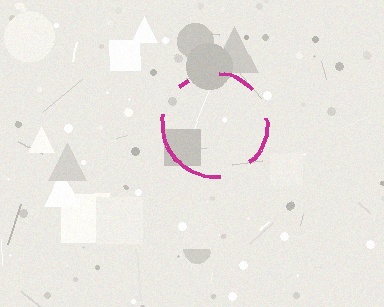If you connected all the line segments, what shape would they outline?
They would outline a circle.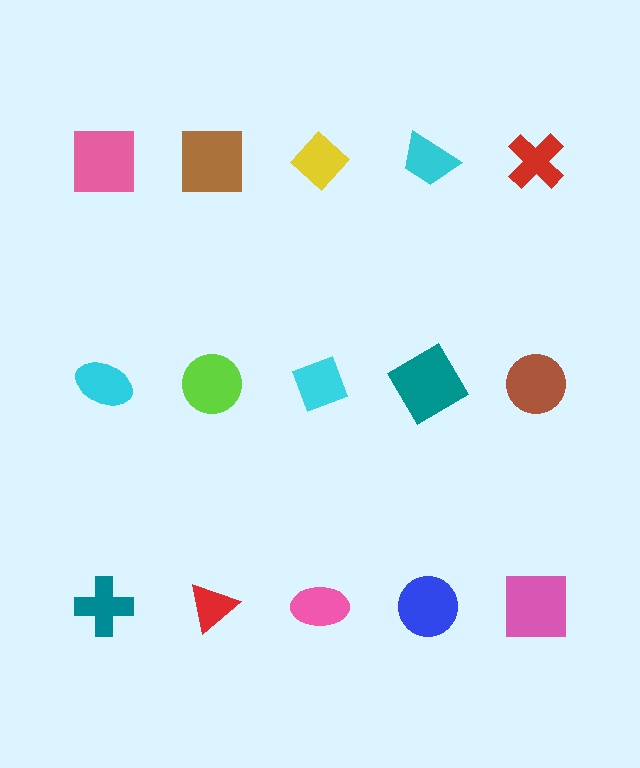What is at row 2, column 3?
A cyan diamond.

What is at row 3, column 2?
A red triangle.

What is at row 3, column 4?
A blue circle.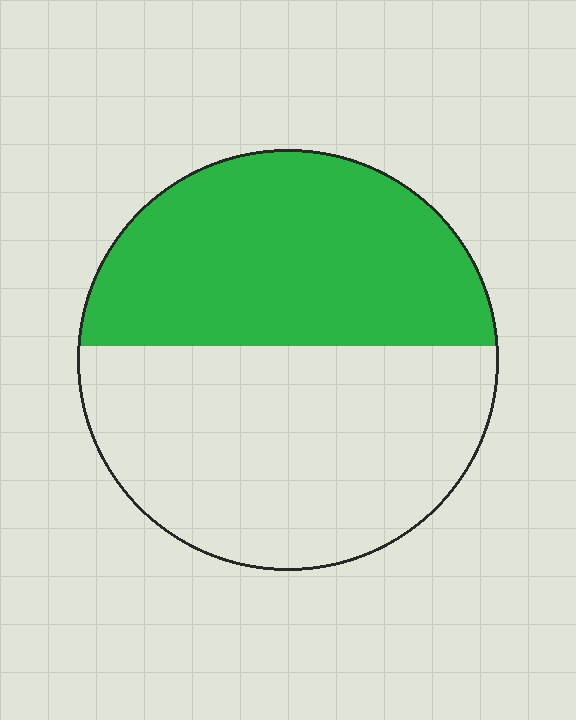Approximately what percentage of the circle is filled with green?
Approximately 45%.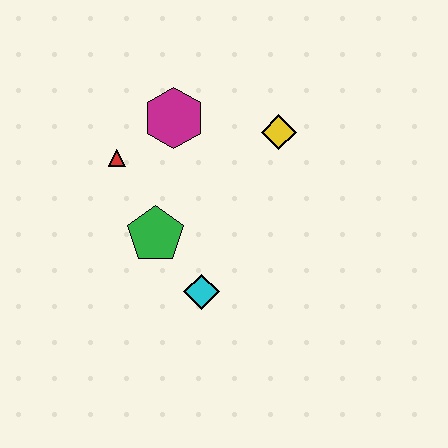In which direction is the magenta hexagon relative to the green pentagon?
The magenta hexagon is above the green pentagon.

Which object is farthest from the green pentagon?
The yellow diamond is farthest from the green pentagon.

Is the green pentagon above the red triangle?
No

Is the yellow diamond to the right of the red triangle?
Yes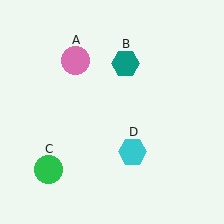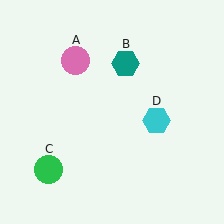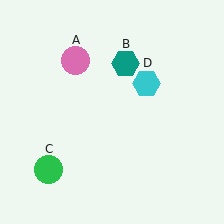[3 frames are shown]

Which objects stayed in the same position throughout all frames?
Pink circle (object A) and teal hexagon (object B) and green circle (object C) remained stationary.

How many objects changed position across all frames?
1 object changed position: cyan hexagon (object D).